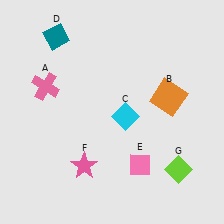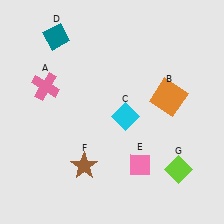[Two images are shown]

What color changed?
The star (F) changed from pink in Image 1 to brown in Image 2.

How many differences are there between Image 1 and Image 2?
There is 1 difference between the two images.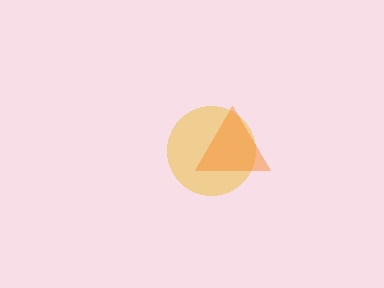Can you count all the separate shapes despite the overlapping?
Yes, there are 2 separate shapes.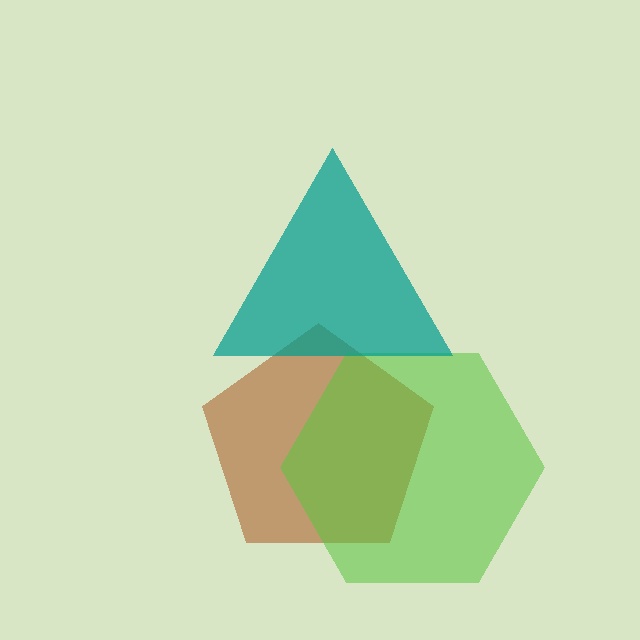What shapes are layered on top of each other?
The layered shapes are: a brown pentagon, a lime hexagon, a teal triangle.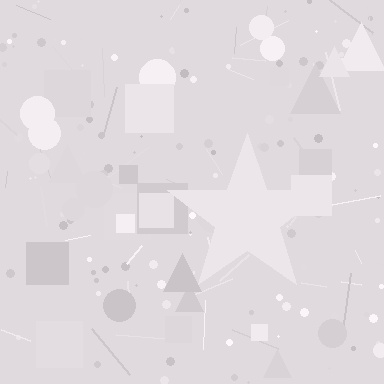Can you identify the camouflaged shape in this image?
The camouflaged shape is a star.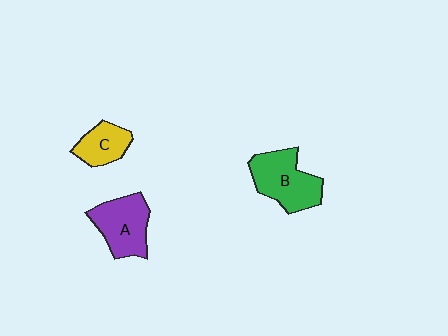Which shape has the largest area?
Shape B (green).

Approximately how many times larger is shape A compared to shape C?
Approximately 1.5 times.